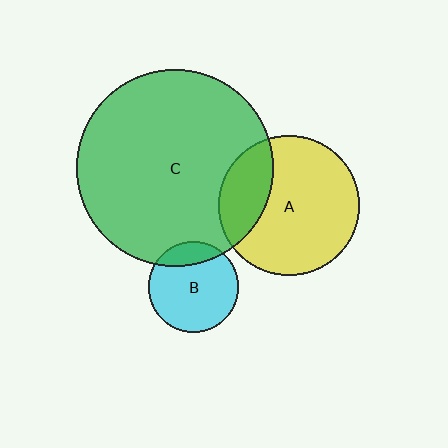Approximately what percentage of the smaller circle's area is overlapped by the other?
Approximately 25%.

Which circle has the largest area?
Circle C (green).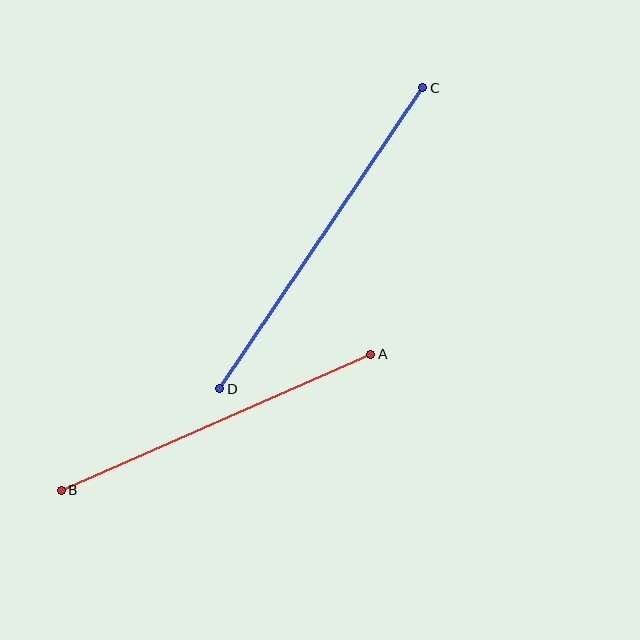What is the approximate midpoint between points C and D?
The midpoint is at approximately (321, 238) pixels.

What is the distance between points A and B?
The distance is approximately 338 pixels.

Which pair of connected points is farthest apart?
Points C and D are farthest apart.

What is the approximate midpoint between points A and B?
The midpoint is at approximately (216, 422) pixels.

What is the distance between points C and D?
The distance is approximately 363 pixels.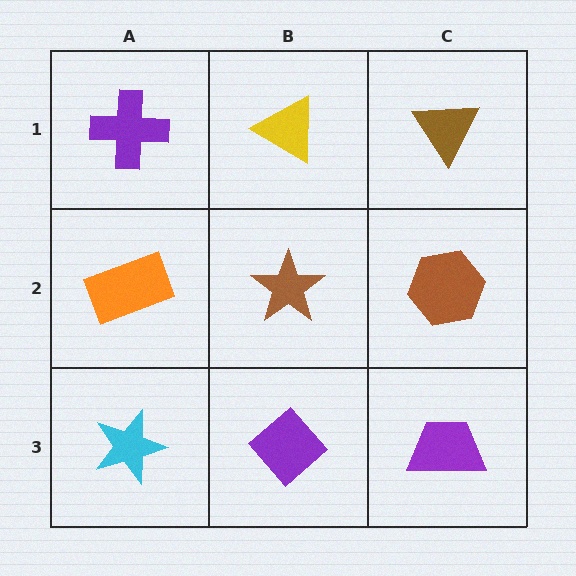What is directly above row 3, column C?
A brown hexagon.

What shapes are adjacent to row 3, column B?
A brown star (row 2, column B), a cyan star (row 3, column A), a purple trapezoid (row 3, column C).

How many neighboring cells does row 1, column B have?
3.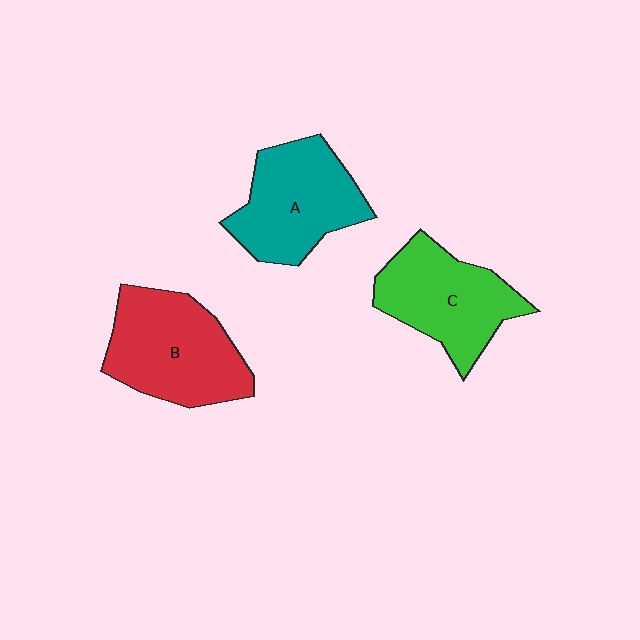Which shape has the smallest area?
Shape C (green).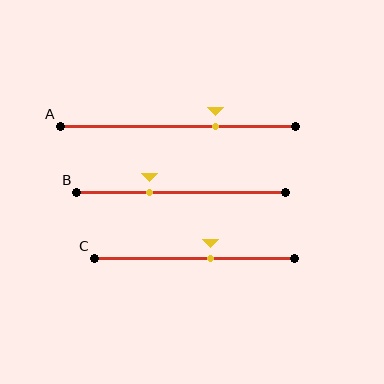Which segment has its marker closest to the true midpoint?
Segment C has its marker closest to the true midpoint.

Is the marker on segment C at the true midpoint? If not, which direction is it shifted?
No, the marker on segment C is shifted to the right by about 8% of the segment length.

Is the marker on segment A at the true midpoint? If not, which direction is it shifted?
No, the marker on segment A is shifted to the right by about 16% of the segment length.